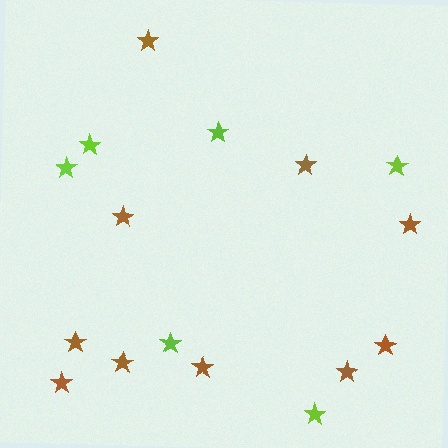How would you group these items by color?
There are 2 groups: one group of lime stars (6) and one group of brown stars (10).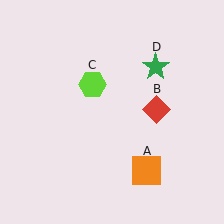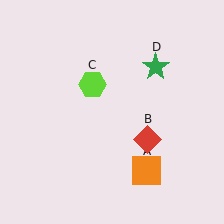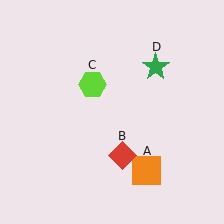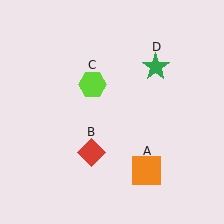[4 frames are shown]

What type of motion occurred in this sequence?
The red diamond (object B) rotated clockwise around the center of the scene.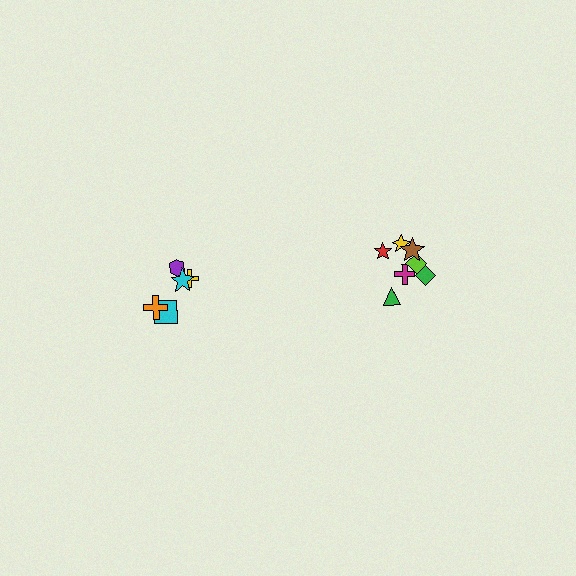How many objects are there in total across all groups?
There are 12 objects.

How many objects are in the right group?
There are 7 objects.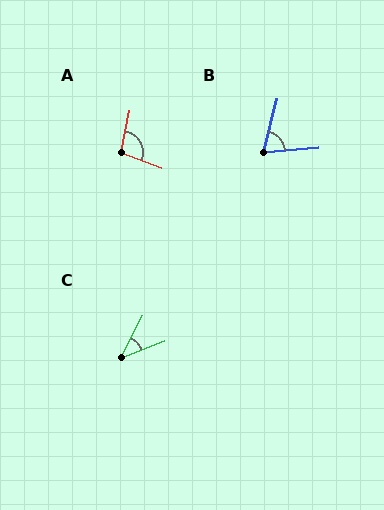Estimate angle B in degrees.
Approximately 71 degrees.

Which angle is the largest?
A, at approximately 99 degrees.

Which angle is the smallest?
C, at approximately 42 degrees.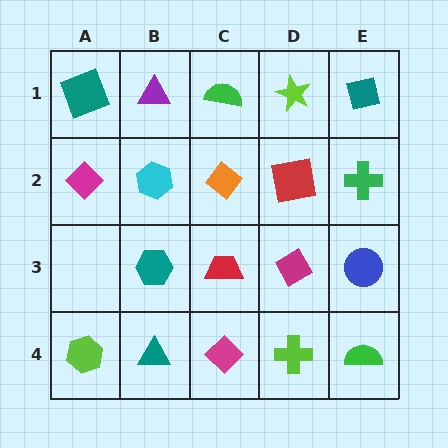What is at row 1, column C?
A green semicircle.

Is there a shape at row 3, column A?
No, that cell is empty.